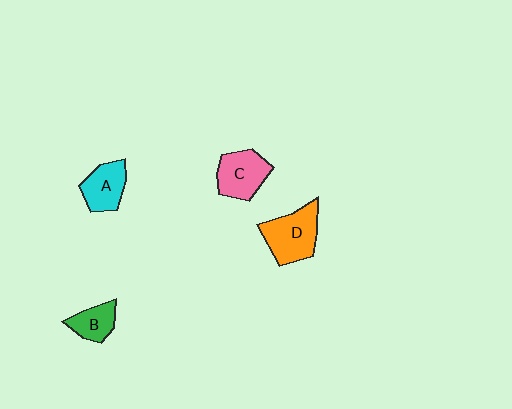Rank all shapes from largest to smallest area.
From largest to smallest: D (orange), C (pink), A (cyan), B (green).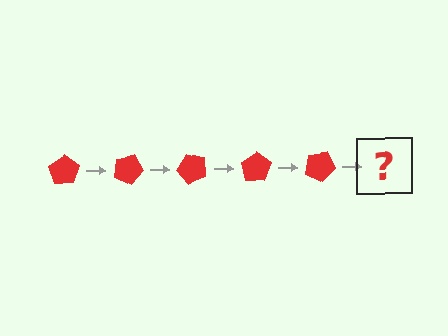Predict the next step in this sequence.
The next step is a red pentagon rotated 125 degrees.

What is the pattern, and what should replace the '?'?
The pattern is that the pentagon rotates 25 degrees each step. The '?' should be a red pentagon rotated 125 degrees.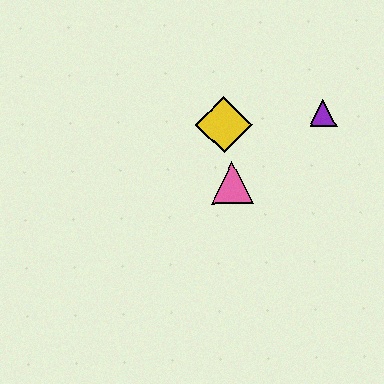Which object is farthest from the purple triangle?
The pink triangle is farthest from the purple triangle.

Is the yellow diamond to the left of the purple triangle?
Yes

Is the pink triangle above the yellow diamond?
No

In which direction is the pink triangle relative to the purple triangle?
The pink triangle is to the left of the purple triangle.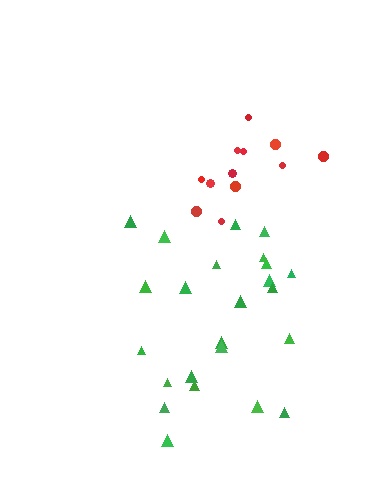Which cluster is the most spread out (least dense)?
Green.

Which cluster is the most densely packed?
Red.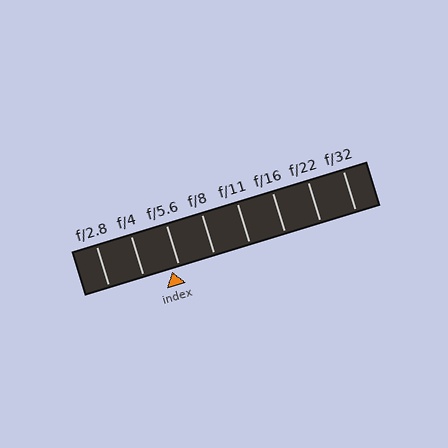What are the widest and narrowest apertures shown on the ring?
The widest aperture shown is f/2.8 and the narrowest is f/32.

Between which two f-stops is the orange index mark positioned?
The index mark is between f/4 and f/5.6.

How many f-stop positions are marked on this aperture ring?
There are 8 f-stop positions marked.